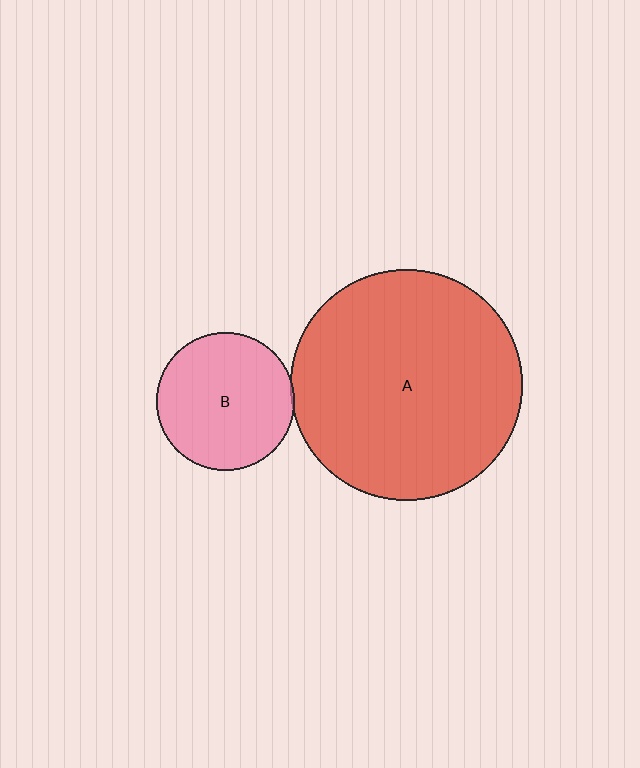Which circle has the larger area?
Circle A (red).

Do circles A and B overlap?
Yes.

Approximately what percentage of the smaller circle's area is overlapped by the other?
Approximately 5%.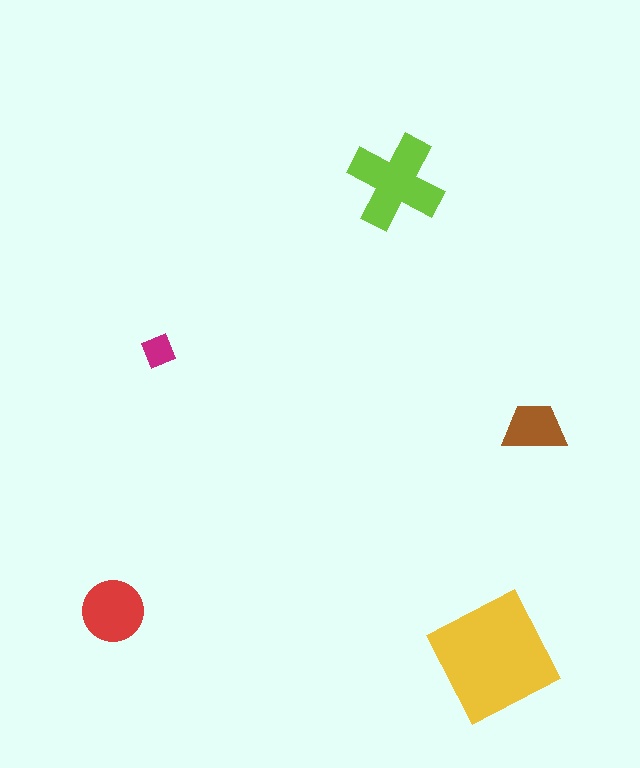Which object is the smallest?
The magenta diamond.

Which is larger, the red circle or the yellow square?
The yellow square.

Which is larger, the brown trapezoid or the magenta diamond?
The brown trapezoid.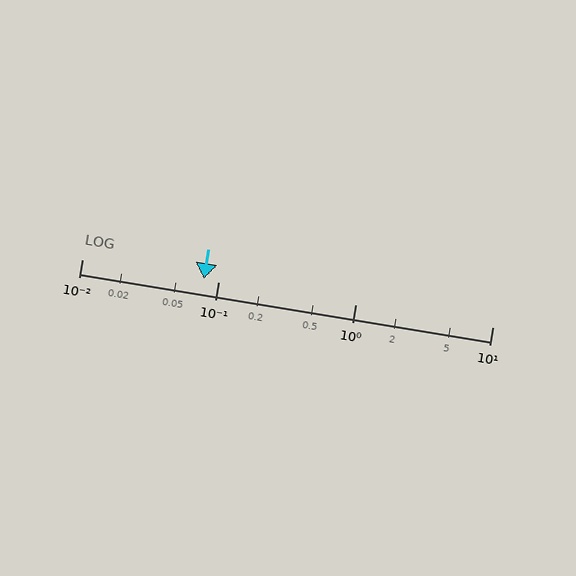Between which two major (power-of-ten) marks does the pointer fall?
The pointer is between 0.01 and 0.1.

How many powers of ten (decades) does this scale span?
The scale spans 3 decades, from 0.01 to 10.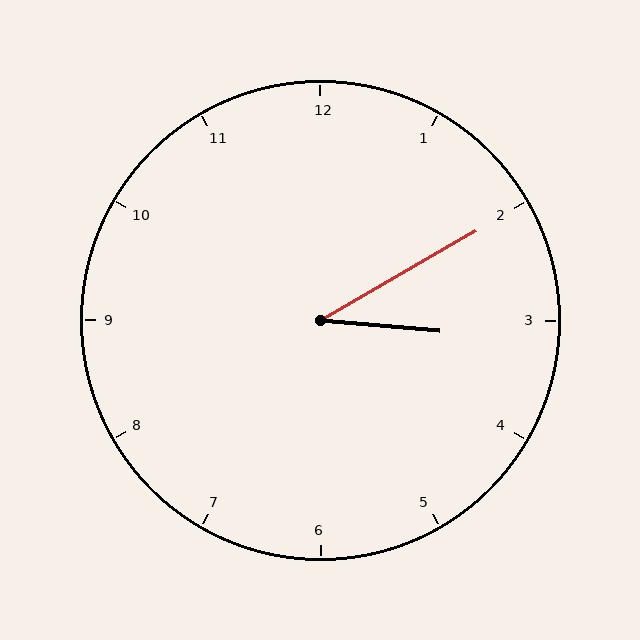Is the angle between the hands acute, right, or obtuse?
It is acute.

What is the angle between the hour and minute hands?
Approximately 35 degrees.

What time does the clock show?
3:10.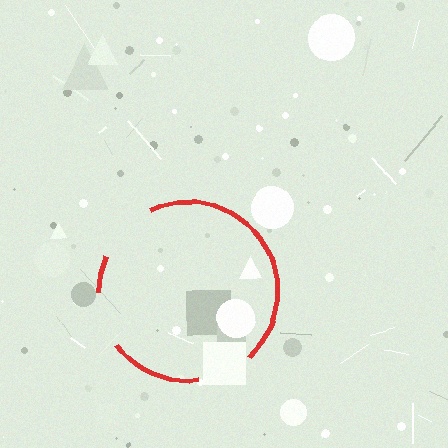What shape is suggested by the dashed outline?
The dashed outline suggests a circle.